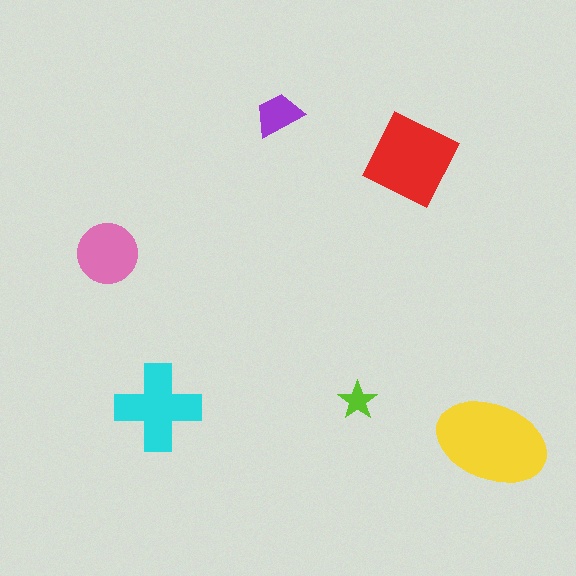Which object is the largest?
The yellow ellipse.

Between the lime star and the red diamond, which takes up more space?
The red diamond.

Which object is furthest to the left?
The pink circle is leftmost.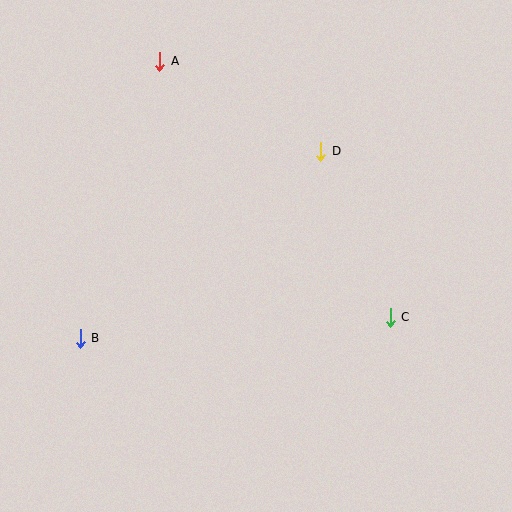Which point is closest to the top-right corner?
Point D is closest to the top-right corner.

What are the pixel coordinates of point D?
Point D is at (321, 151).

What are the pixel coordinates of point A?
Point A is at (160, 61).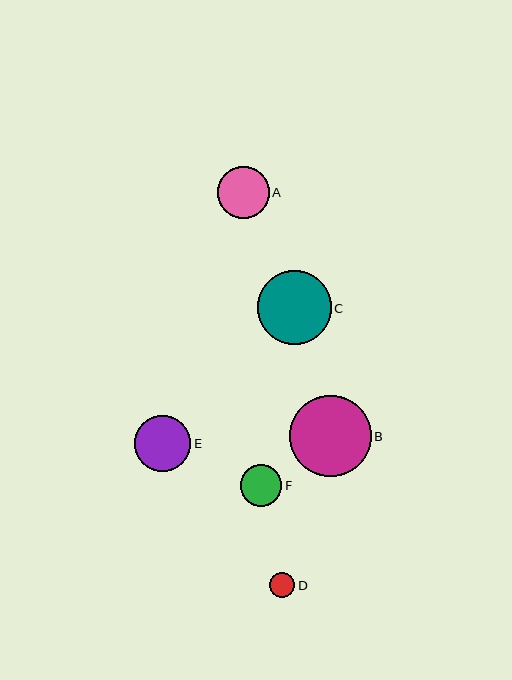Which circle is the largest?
Circle B is the largest with a size of approximately 81 pixels.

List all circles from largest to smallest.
From largest to smallest: B, C, E, A, F, D.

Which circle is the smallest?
Circle D is the smallest with a size of approximately 25 pixels.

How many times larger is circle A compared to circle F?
Circle A is approximately 1.3 times the size of circle F.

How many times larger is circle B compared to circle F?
Circle B is approximately 2.0 times the size of circle F.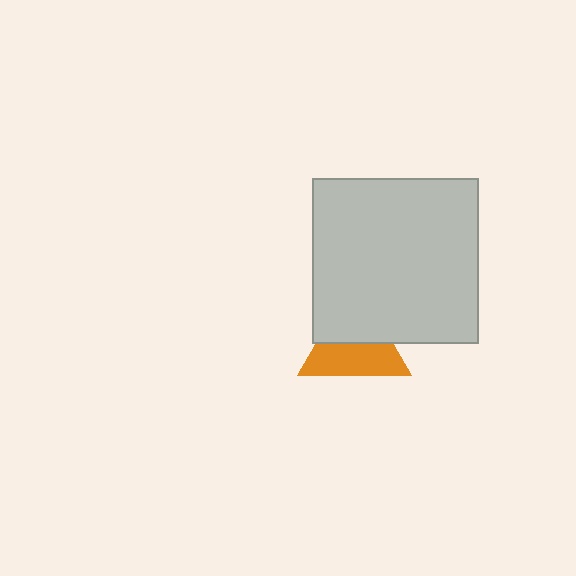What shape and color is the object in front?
The object in front is a light gray square.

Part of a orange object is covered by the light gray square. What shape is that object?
It is a triangle.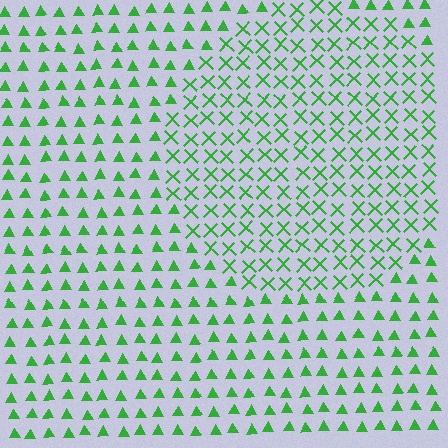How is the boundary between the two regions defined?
The boundary is defined by a change in element shape: X marks inside vs. triangles outside. All elements share the same color and spacing.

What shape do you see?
I see a circle.